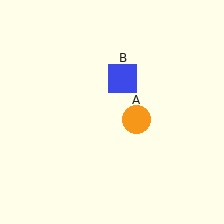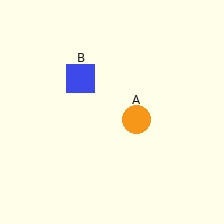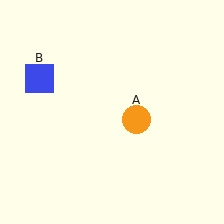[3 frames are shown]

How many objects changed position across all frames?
1 object changed position: blue square (object B).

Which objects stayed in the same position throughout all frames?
Orange circle (object A) remained stationary.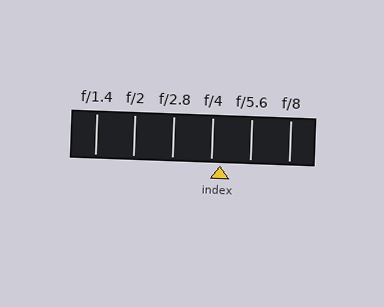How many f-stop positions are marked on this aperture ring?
There are 6 f-stop positions marked.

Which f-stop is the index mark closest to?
The index mark is closest to f/4.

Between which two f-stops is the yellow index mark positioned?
The index mark is between f/4 and f/5.6.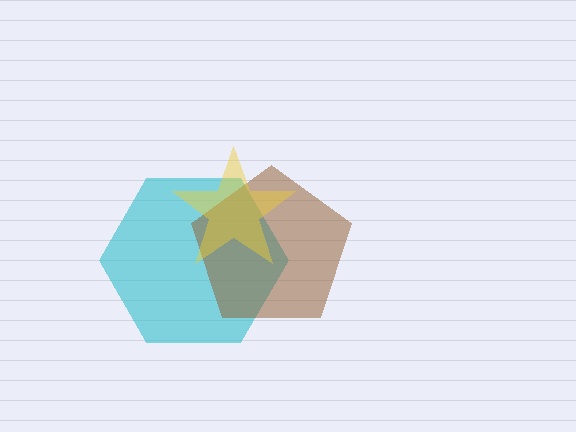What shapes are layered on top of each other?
The layered shapes are: a cyan hexagon, a brown pentagon, a yellow star.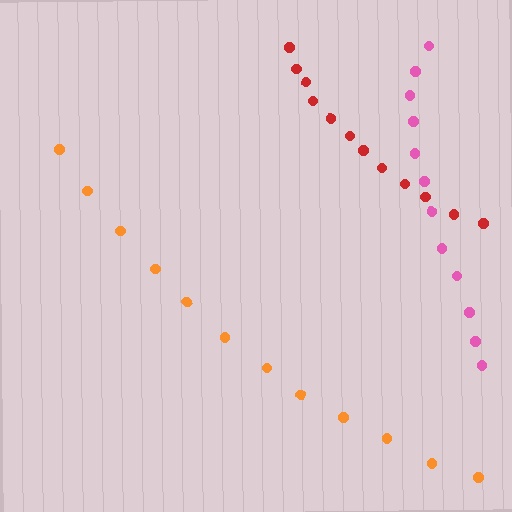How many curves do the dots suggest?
There are 3 distinct paths.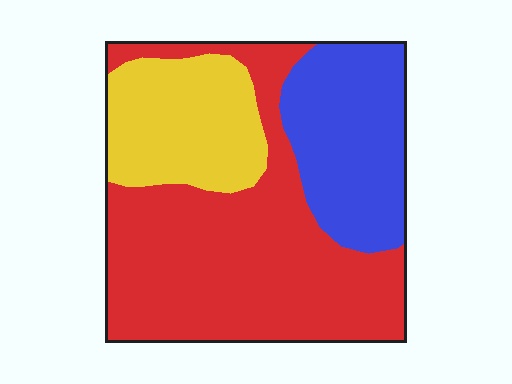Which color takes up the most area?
Red, at roughly 55%.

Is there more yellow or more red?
Red.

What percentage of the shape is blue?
Blue covers around 25% of the shape.